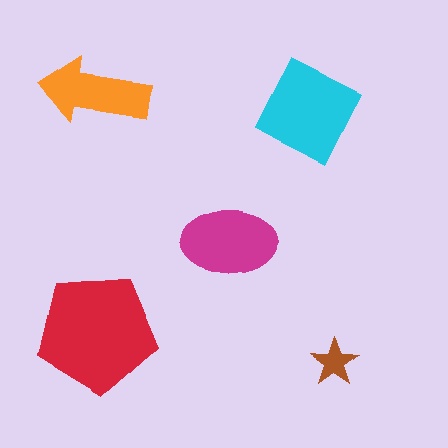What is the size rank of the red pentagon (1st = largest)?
1st.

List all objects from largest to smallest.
The red pentagon, the cyan diamond, the magenta ellipse, the orange arrow, the brown star.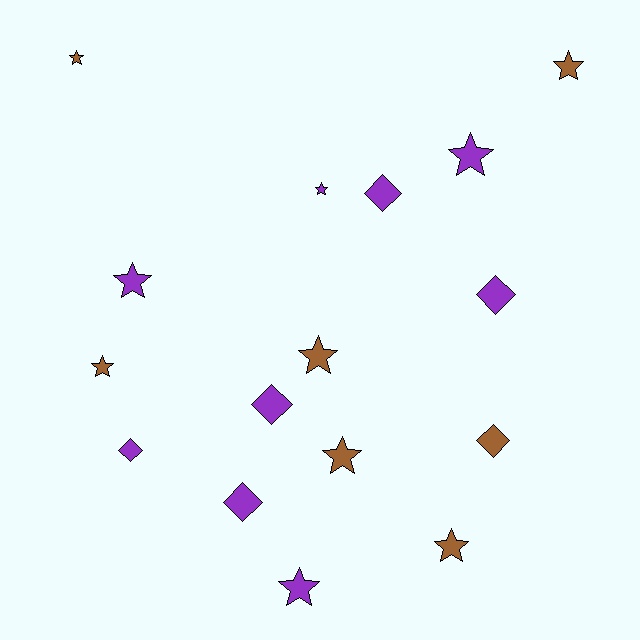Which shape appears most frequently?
Star, with 10 objects.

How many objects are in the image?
There are 16 objects.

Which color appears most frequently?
Purple, with 9 objects.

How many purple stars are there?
There are 4 purple stars.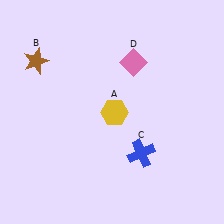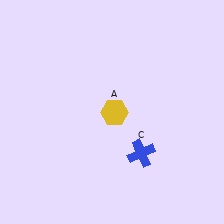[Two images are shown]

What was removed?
The pink diamond (D), the brown star (B) were removed in Image 2.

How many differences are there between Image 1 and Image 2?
There are 2 differences between the two images.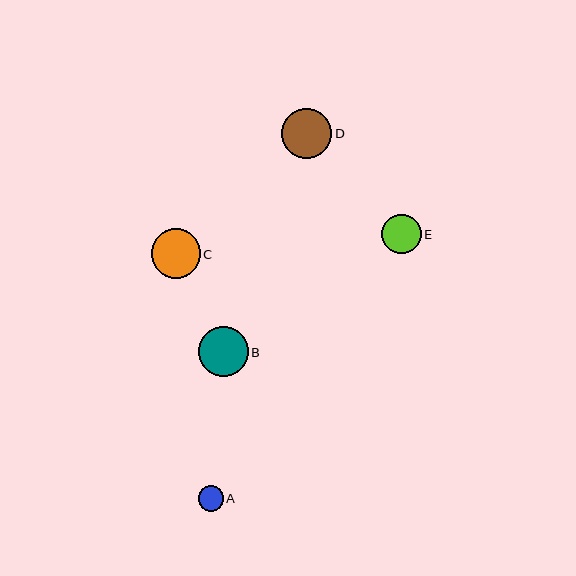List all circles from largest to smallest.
From largest to smallest: B, D, C, E, A.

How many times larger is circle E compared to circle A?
Circle E is approximately 1.6 times the size of circle A.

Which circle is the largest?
Circle B is the largest with a size of approximately 50 pixels.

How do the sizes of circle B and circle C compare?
Circle B and circle C are approximately the same size.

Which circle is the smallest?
Circle A is the smallest with a size of approximately 25 pixels.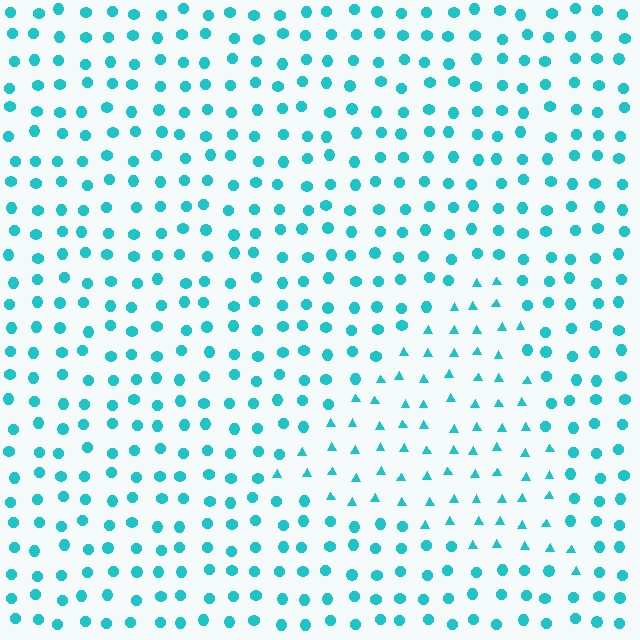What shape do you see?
I see a triangle.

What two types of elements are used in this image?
The image uses triangles inside the triangle region and circles outside it.